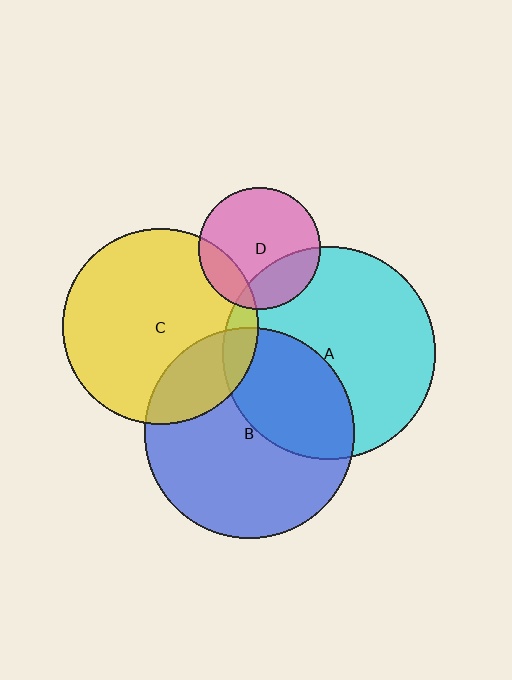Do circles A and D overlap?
Yes.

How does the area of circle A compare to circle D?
Approximately 3.0 times.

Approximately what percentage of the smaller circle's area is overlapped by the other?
Approximately 25%.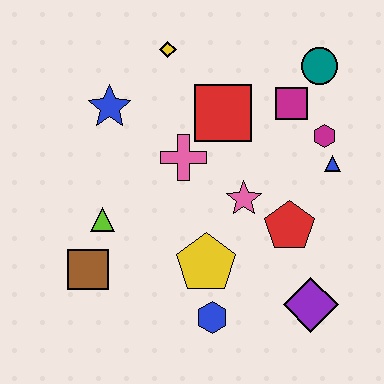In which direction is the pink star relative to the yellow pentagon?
The pink star is above the yellow pentagon.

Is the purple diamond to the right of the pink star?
Yes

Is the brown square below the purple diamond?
No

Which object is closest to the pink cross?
The red square is closest to the pink cross.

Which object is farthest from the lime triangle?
The teal circle is farthest from the lime triangle.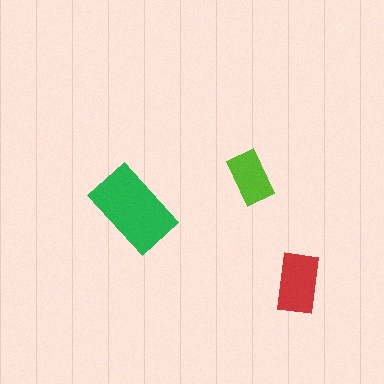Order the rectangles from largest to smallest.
the green one, the red one, the lime one.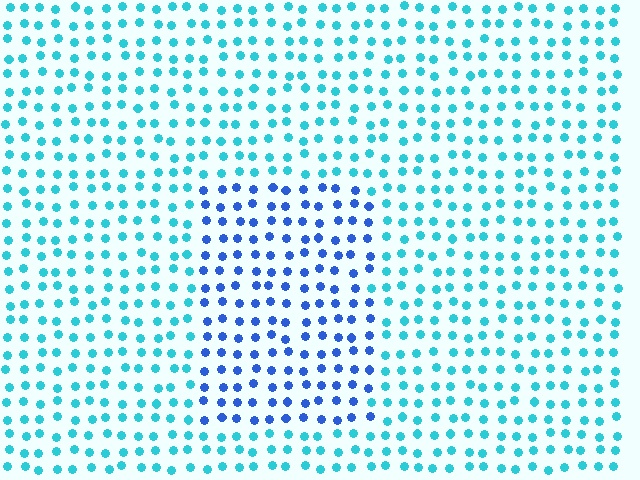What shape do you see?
I see a rectangle.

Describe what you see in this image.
The image is filled with small cyan elements in a uniform arrangement. A rectangle-shaped region is visible where the elements are tinted to a slightly different hue, forming a subtle color boundary.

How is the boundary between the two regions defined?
The boundary is defined purely by a slight shift in hue (about 39 degrees). Spacing, size, and orientation are identical on both sides.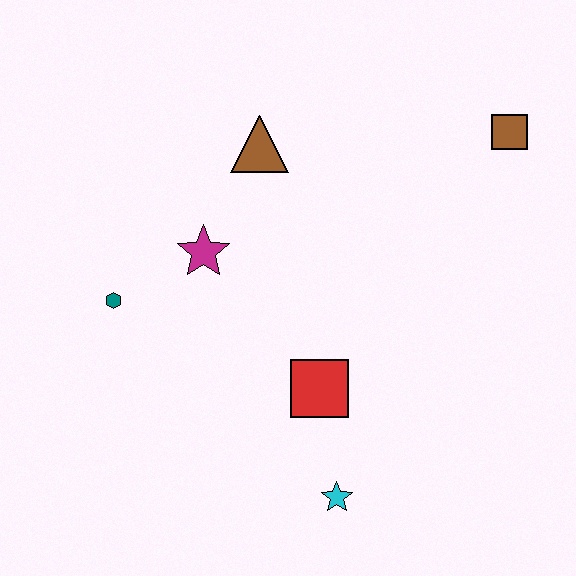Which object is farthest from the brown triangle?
The cyan star is farthest from the brown triangle.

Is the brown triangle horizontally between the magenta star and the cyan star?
Yes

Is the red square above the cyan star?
Yes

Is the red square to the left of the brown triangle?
No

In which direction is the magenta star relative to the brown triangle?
The magenta star is below the brown triangle.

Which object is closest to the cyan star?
The red square is closest to the cyan star.